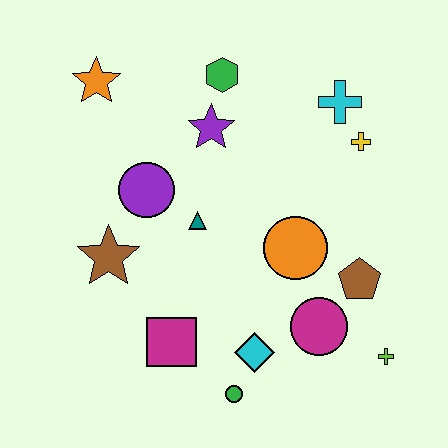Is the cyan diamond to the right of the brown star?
Yes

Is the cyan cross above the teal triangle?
Yes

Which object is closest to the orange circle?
The brown pentagon is closest to the orange circle.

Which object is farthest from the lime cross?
The orange star is farthest from the lime cross.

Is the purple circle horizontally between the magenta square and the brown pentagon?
No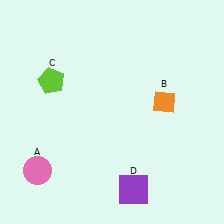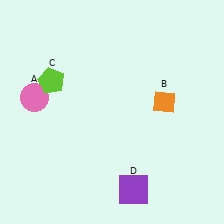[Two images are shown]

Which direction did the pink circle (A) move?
The pink circle (A) moved up.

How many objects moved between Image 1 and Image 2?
1 object moved between the two images.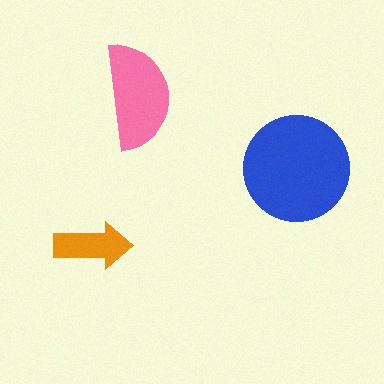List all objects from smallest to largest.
The orange arrow, the pink semicircle, the blue circle.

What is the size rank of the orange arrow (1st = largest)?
3rd.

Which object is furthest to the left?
The orange arrow is leftmost.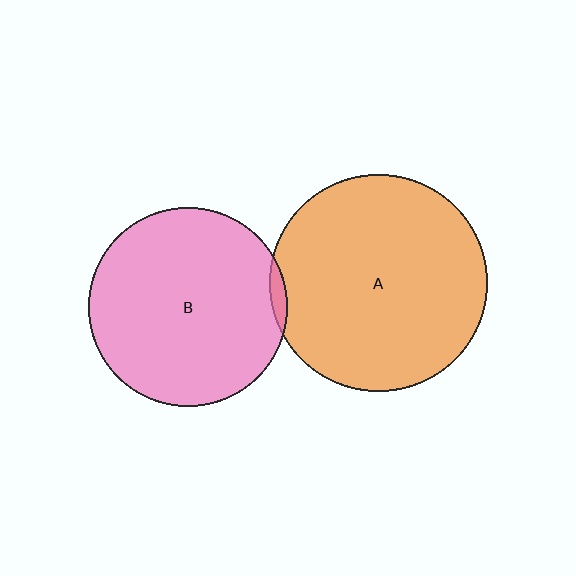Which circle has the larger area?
Circle A (orange).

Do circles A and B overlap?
Yes.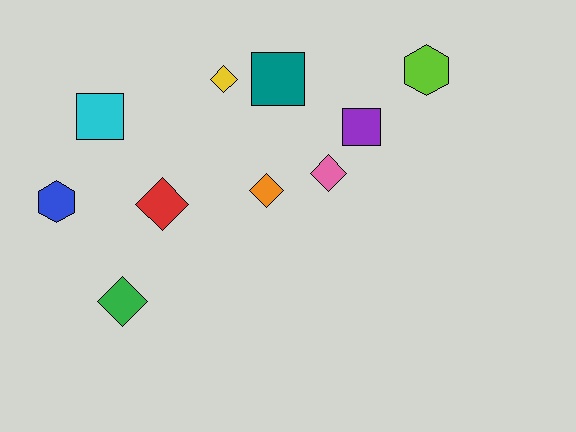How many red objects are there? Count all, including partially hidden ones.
There is 1 red object.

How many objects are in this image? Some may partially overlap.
There are 10 objects.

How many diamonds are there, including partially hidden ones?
There are 5 diamonds.